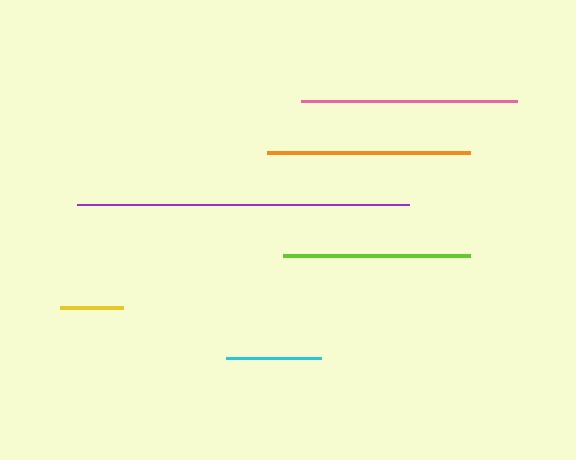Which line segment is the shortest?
The yellow line is the shortest at approximately 63 pixels.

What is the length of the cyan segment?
The cyan segment is approximately 96 pixels long.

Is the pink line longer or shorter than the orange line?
The pink line is longer than the orange line.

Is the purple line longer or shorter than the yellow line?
The purple line is longer than the yellow line.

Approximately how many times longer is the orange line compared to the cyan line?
The orange line is approximately 2.1 times the length of the cyan line.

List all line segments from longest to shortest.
From longest to shortest: purple, pink, orange, lime, cyan, yellow.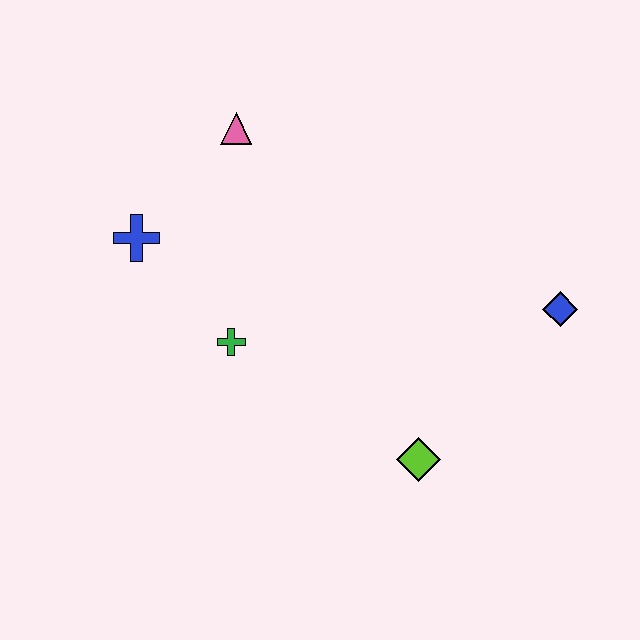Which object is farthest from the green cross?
The blue diamond is farthest from the green cross.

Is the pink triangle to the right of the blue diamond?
No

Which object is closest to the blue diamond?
The lime diamond is closest to the blue diamond.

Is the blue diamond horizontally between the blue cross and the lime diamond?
No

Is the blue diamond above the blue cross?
No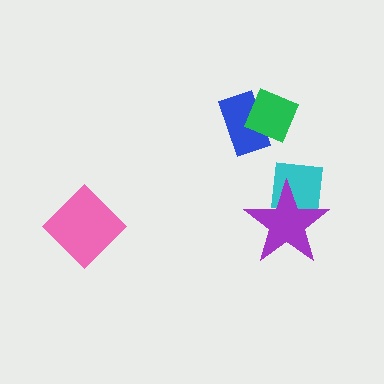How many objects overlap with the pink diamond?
0 objects overlap with the pink diamond.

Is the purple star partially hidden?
No, no other shape covers it.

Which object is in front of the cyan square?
The purple star is in front of the cyan square.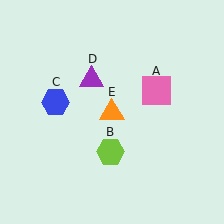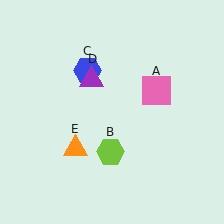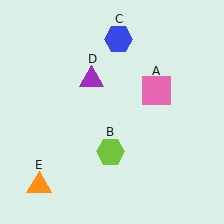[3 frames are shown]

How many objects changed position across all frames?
2 objects changed position: blue hexagon (object C), orange triangle (object E).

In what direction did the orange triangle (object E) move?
The orange triangle (object E) moved down and to the left.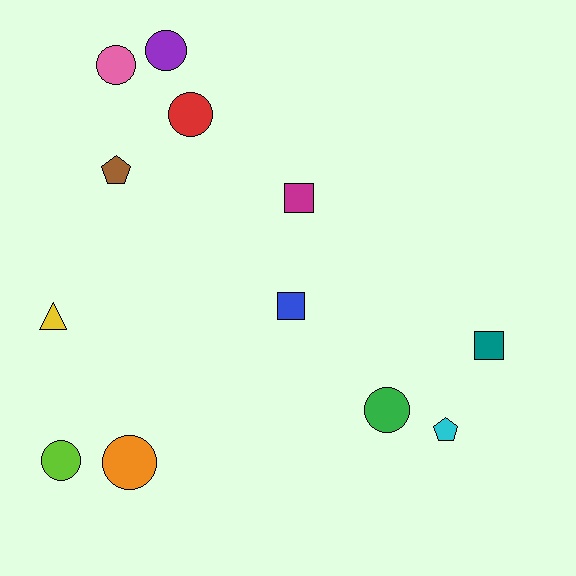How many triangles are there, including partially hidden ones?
There is 1 triangle.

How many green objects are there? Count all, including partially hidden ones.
There is 1 green object.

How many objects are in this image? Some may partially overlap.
There are 12 objects.